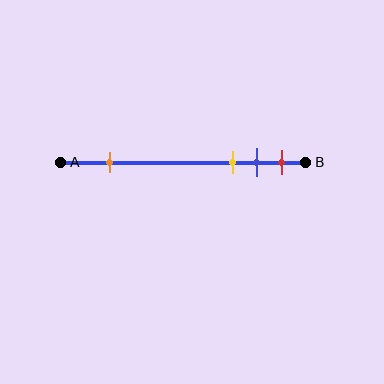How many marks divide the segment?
There are 4 marks dividing the segment.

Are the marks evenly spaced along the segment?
No, the marks are not evenly spaced.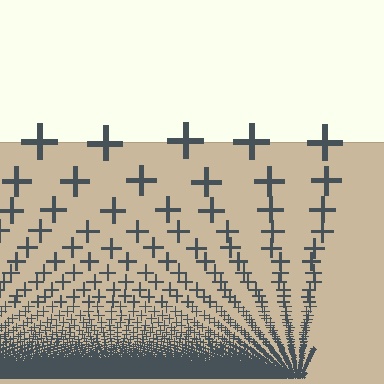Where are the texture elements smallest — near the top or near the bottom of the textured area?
Near the bottom.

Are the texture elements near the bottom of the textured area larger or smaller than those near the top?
Smaller. The gradient is inverted — elements near the bottom are smaller and denser.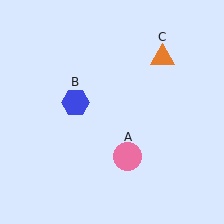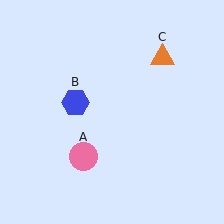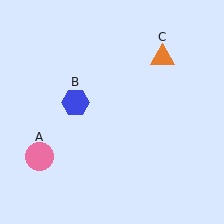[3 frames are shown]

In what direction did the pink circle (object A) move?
The pink circle (object A) moved left.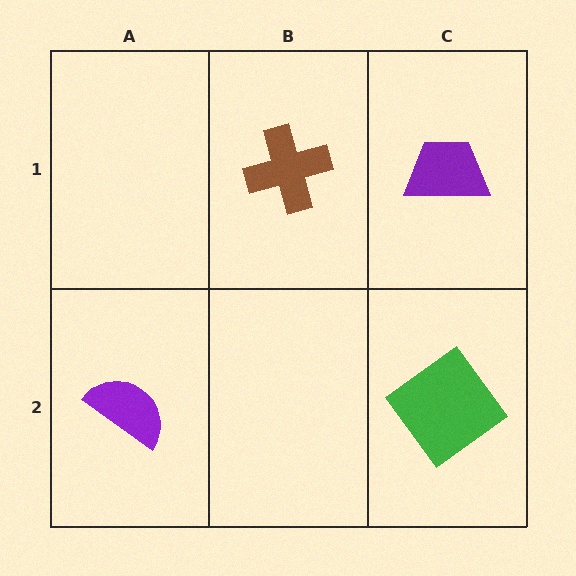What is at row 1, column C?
A purple trapezoid.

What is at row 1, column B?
A brown cross.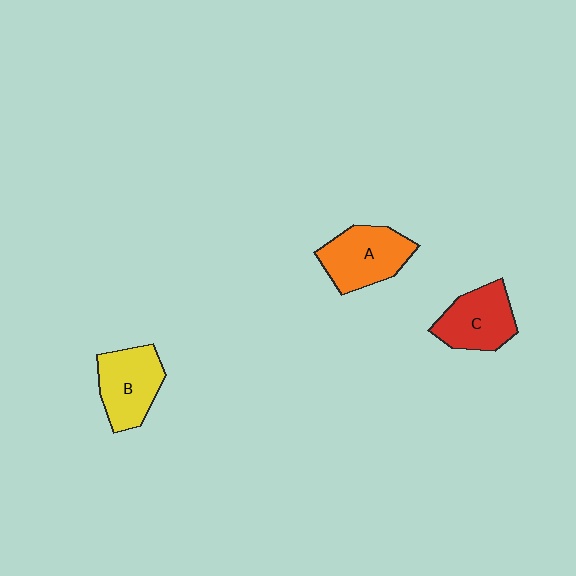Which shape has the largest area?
Shape A (orange).